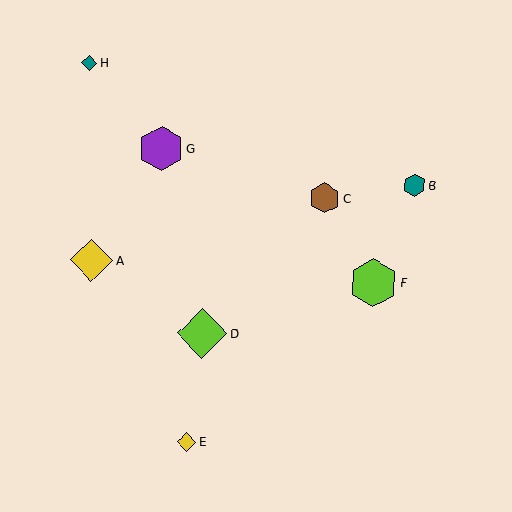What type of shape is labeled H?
Shape H is a teal diamond.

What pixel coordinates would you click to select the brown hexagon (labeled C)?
Click at (325, 198) to select the brown hexagon C.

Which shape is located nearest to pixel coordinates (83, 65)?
The teal diamond (labeled H) at (89, 63) is nearest to that location.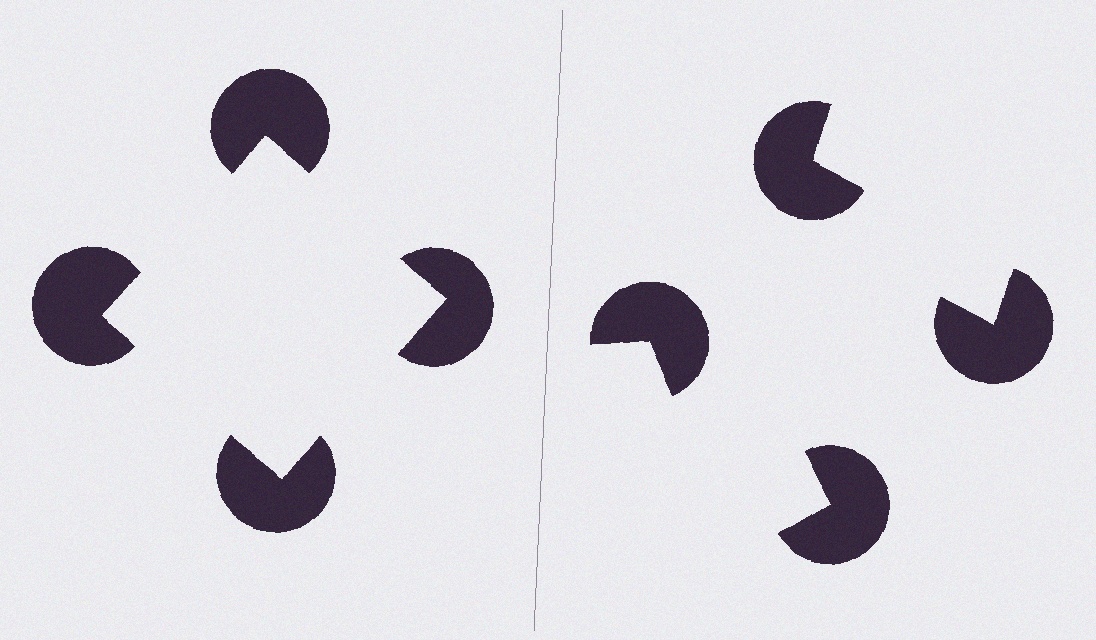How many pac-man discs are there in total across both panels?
8 — 4 on each side.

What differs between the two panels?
The pac-man discs are positioned identically on both sides; only the wedge orientations differ. On the left they align to a square; on the right they are misaligned.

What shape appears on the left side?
An illusory square.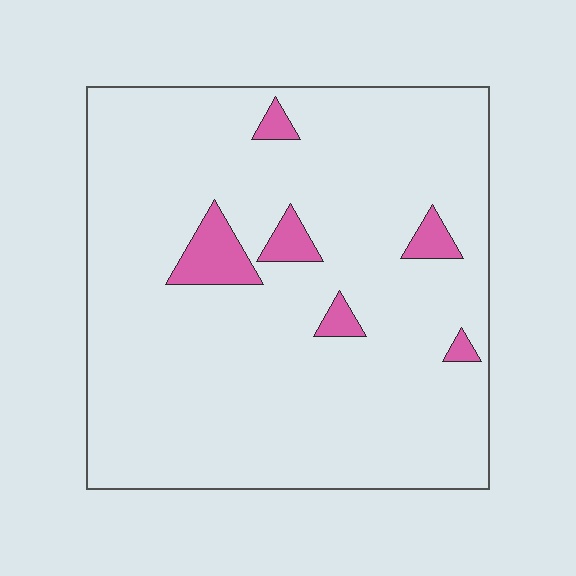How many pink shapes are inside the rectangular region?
6.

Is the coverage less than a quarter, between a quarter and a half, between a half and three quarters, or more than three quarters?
Less than a quarter.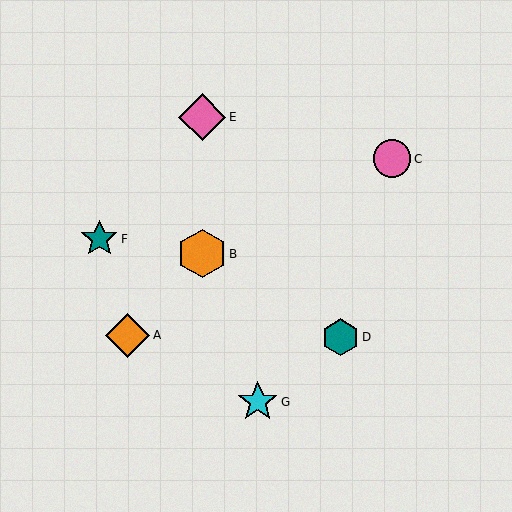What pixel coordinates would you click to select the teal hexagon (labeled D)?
Click at (341, 337) to select the teal hexagon D.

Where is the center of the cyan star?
The center of the cyan star is at (258, 402).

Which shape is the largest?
The orange hexagon (labeled B) is the largest.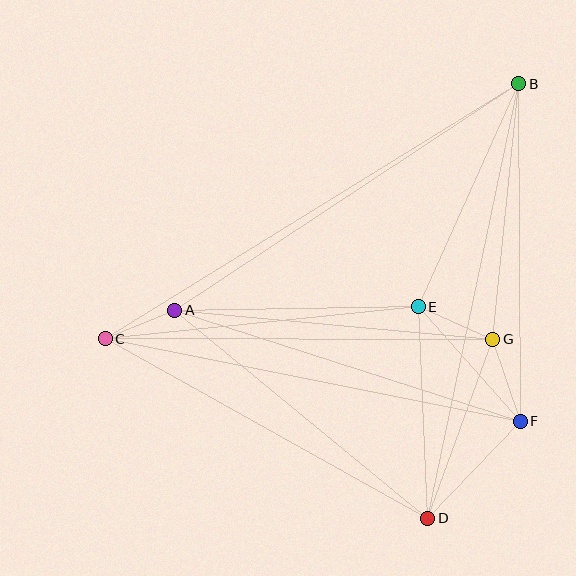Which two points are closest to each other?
Points A and C are closest to each other.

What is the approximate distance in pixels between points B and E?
The distance between B and E is approximately 245 pixels.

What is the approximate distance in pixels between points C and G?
The distance between C and G is approximately 387 pixels.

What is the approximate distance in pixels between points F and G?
The distance between F and G is approximately 86 pixels.